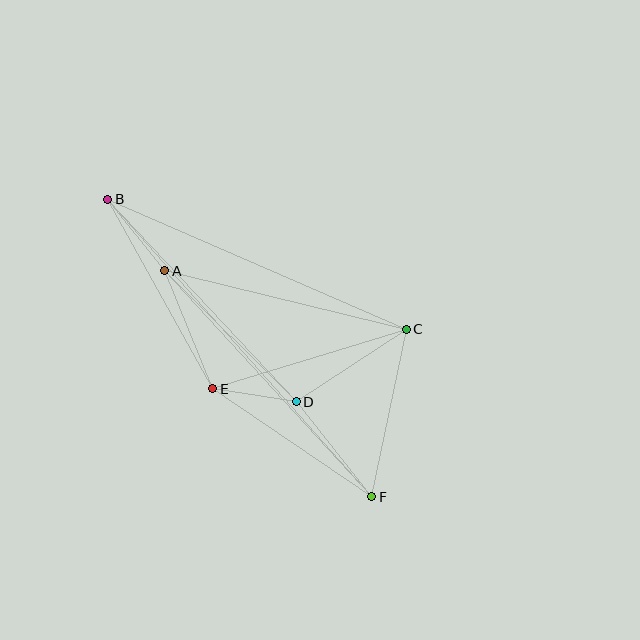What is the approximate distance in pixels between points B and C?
The distance between B and C is approximately 326 pixels.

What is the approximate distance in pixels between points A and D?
The distance between A and D is approximately 186 pixels.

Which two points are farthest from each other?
Points B and F are farthest from each other.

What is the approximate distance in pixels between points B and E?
The distance between B and E is approximately 217 pixels.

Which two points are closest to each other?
Points D and E are closest to each other.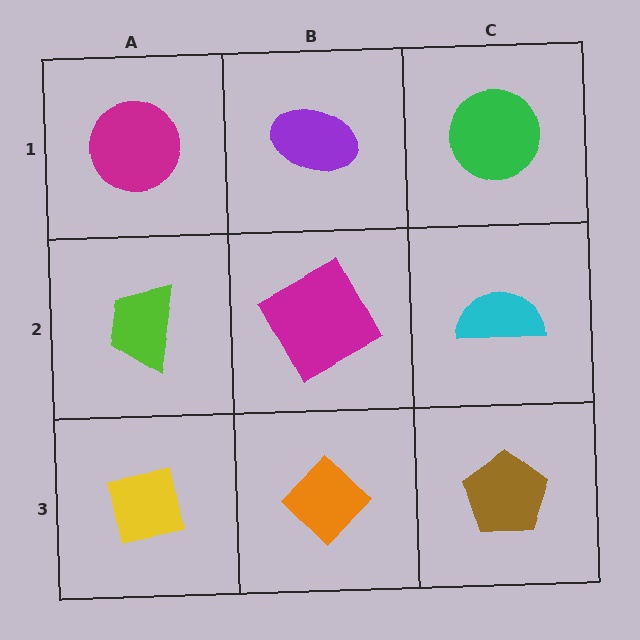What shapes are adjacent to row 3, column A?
A lime trapezoid (row 2, column A), an orange diamond (row 3, column B).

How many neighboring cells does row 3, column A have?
2.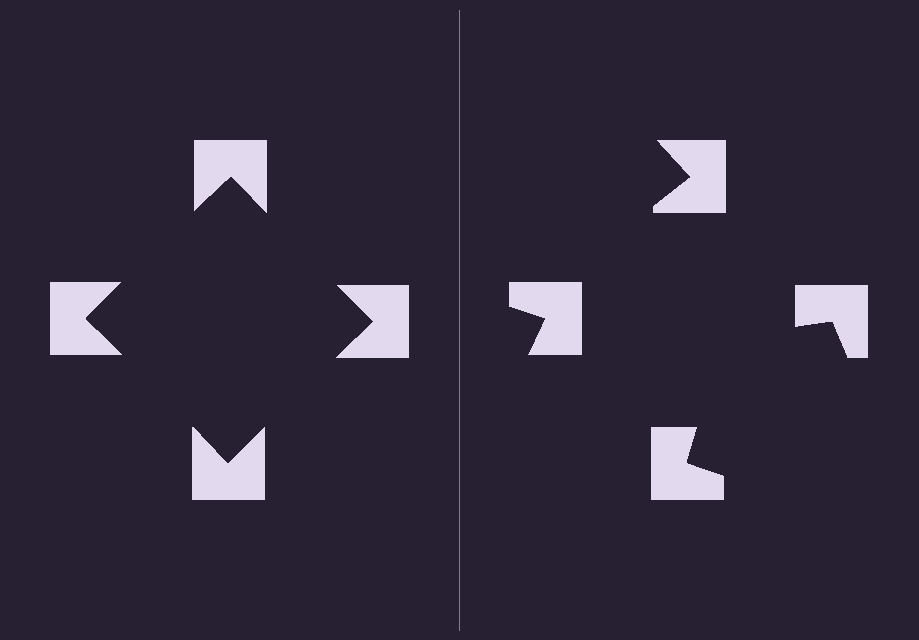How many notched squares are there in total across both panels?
8 — 4 on each side.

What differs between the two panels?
The notched squares are positioned identically on both sides; only the wedge orientations differ. On the left they align to a square; on the right they are misaligned.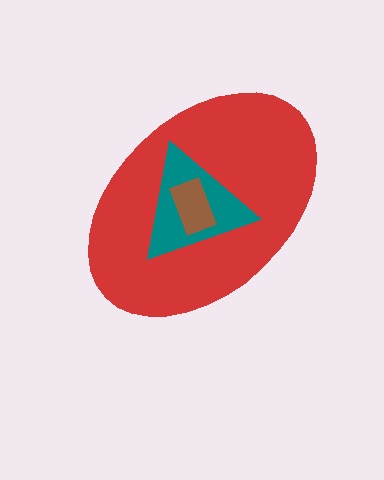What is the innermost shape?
The brown rectangle.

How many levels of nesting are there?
3.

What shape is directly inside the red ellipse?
The teal triangle.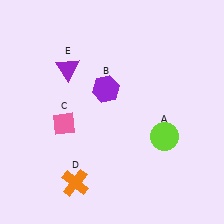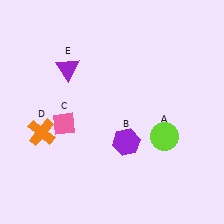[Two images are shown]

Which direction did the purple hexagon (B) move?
The purple hexagon (B) moved down.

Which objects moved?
The objects that moved are: the purple hexagon (B), the orange cross (D).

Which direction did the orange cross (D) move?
The orange cross (D) moved up.